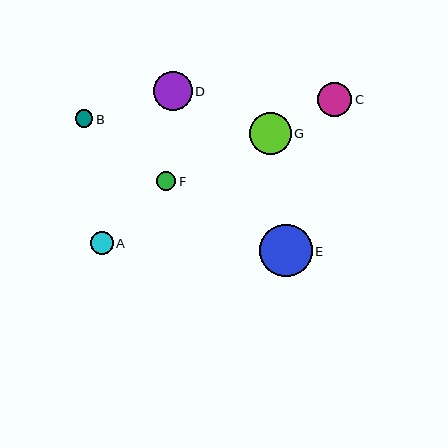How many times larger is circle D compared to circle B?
Circle D is approximately 2.2 times the size of circle B.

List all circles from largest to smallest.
From largest to smallest: E, G, D, C, A, F, B.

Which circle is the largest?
Circle E is the largest with a size of approximately 53 pixels.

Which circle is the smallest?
Circle B is the smallest with a size of approximately 18 pixels.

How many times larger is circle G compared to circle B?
Circle G is approximately 2.3 times the size of circle B.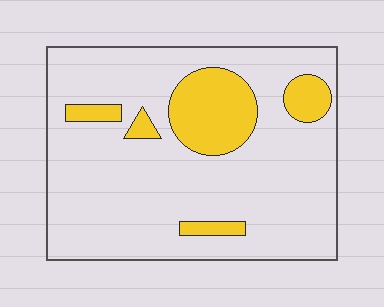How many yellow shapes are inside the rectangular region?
5.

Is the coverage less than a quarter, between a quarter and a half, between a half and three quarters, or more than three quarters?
Less than a quarter.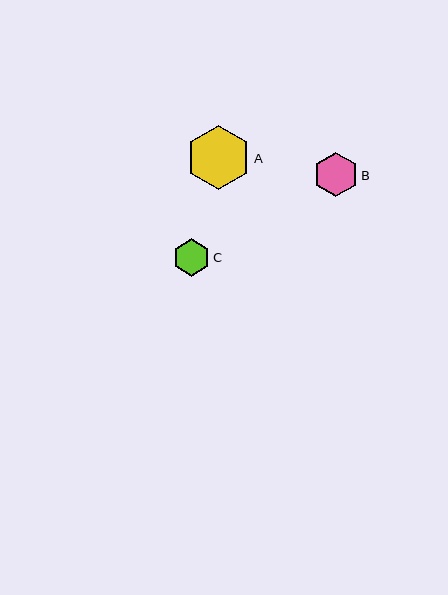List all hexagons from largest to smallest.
From largest to smallest: A, B, C.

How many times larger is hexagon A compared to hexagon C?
Hexagon A is approximately 1.7 times the size of hexagon C.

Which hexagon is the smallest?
Hexagon C is the smallest with a size of approximately 37 pixels.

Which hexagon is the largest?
Hexagon A is the largest with a size of approximately 64 pixels.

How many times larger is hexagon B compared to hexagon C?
Hexagon B is approximately 1.2 times the size of hexagon C.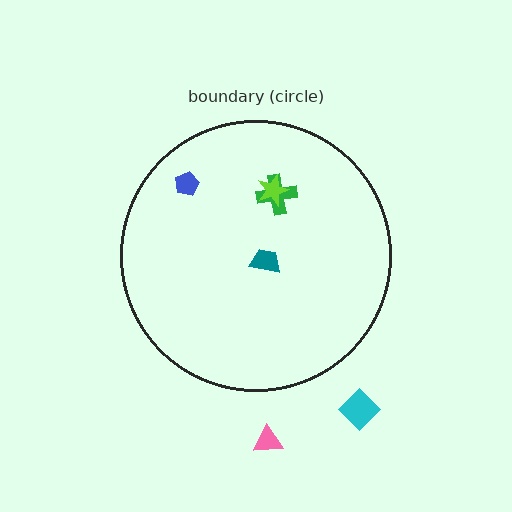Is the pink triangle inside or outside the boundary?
Outside.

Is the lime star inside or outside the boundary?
Inside.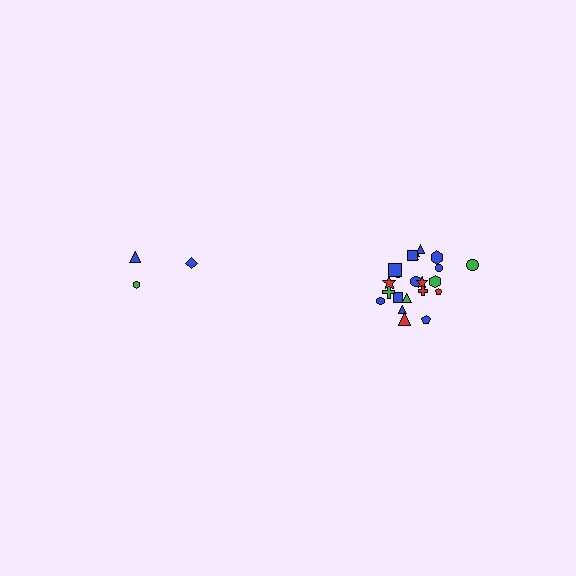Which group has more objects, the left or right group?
The right group.